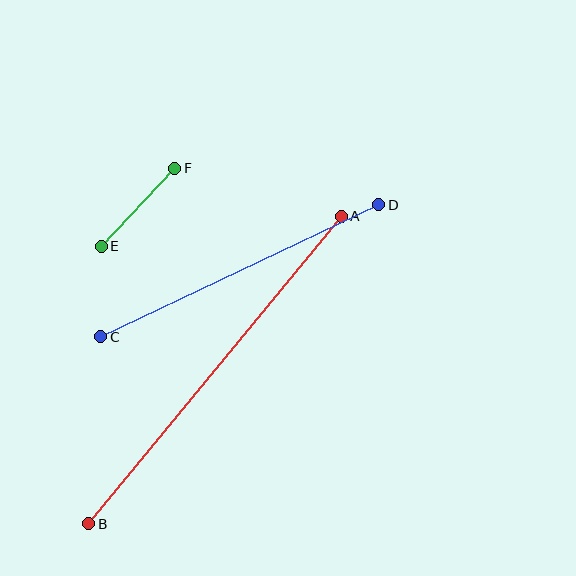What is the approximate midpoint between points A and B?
The midpoint is at approximately (215, 370) pixels.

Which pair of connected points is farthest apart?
Points A and B are farthest apart.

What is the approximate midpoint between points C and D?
The midpoint is at approximately (240, 271) pixels.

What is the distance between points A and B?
The distance is approximately 397 pixels.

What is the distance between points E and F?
The distance is approximately 107 pixels.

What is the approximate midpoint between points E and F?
The midpoint is at approximately (138, 207) pixels.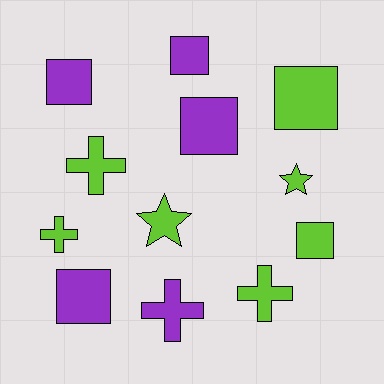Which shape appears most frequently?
Square, with 6 objects.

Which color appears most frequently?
Lime, with 7 objects.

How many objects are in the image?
There are 12 objects.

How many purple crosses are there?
There is 1 purple cross.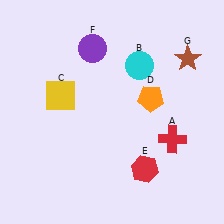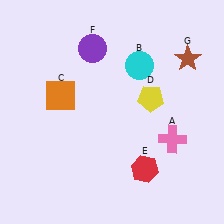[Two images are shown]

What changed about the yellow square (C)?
In Image 1, C is yellow. In Image 2, it changed to orange.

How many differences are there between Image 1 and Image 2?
There are 3 differences between the two images.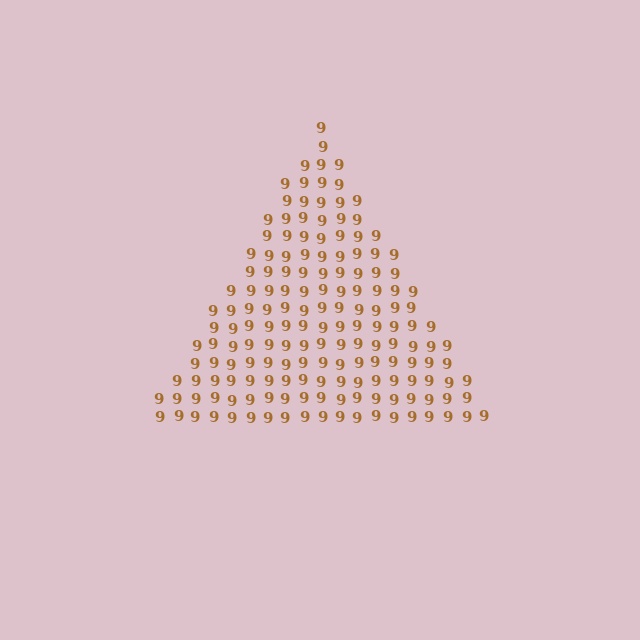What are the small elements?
The small elements are digit 9's.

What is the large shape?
The large shape is a triangle.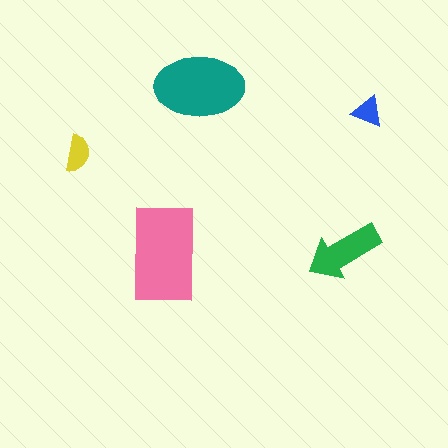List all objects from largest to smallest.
The pink rectangle, the teal ellipse, the green arrow, the yellow semicircle, the blue triangle.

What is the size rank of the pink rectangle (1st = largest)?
1st.